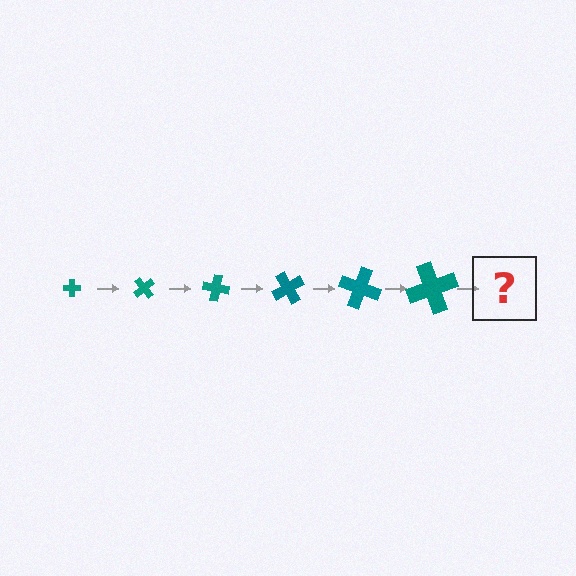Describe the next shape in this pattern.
It should be a cross, larger than the previous one and rotated 300 degrees from the start.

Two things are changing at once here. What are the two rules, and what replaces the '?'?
The two rules are that the cross grows larger each step and it rotates 50 degrees each step. The '?' should be a cross, larger than the previous one and rotated 300 degrees from the start.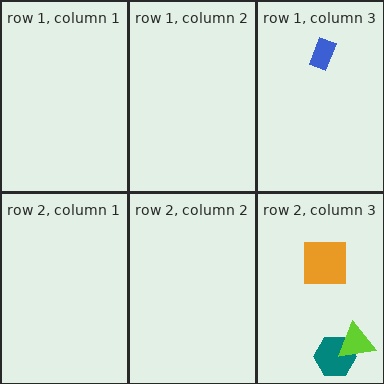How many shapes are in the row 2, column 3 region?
3.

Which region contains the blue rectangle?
The row 1, column 3 region.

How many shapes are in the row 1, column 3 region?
1.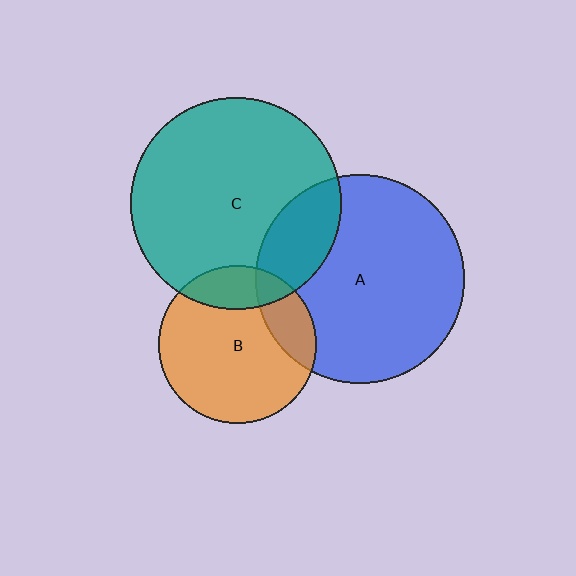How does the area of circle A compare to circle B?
Approximately 1.8 times.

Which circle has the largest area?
Circle C (teal).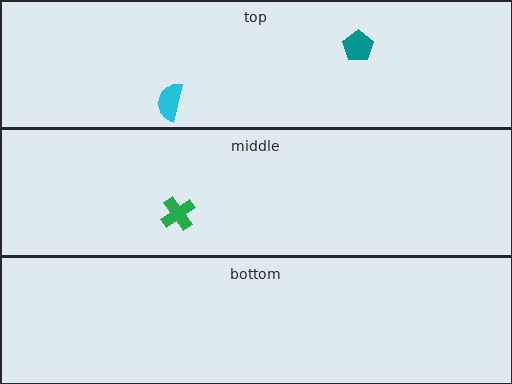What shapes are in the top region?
The cyan semicircle, the teal pentagon.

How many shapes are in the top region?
2.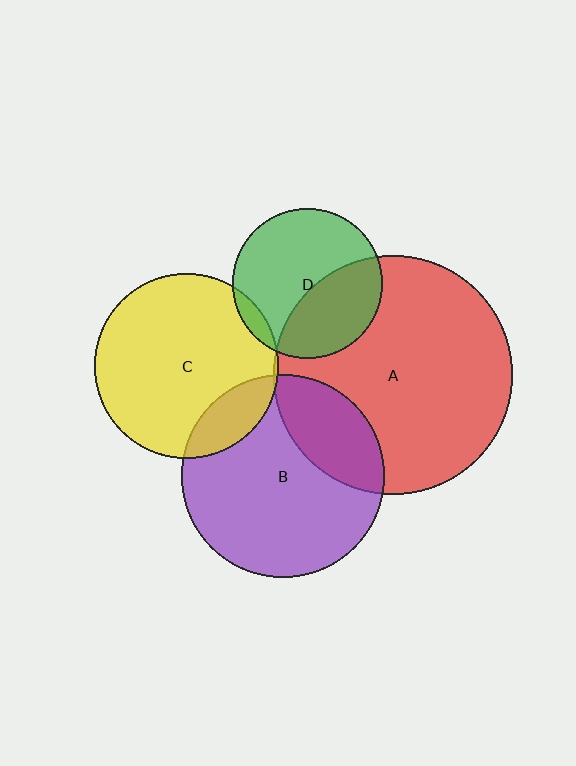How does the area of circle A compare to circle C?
Approximately 1.7 times.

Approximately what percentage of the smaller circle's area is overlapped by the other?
Approximately 5%.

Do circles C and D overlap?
Yes.